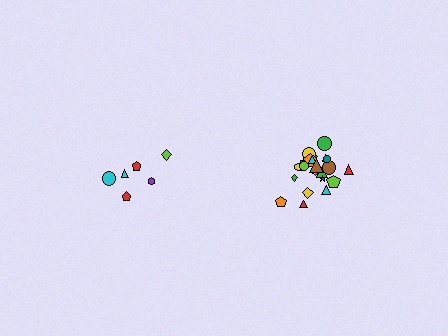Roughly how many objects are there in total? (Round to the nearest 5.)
Roughly 30 objects in total.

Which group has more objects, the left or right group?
The right group.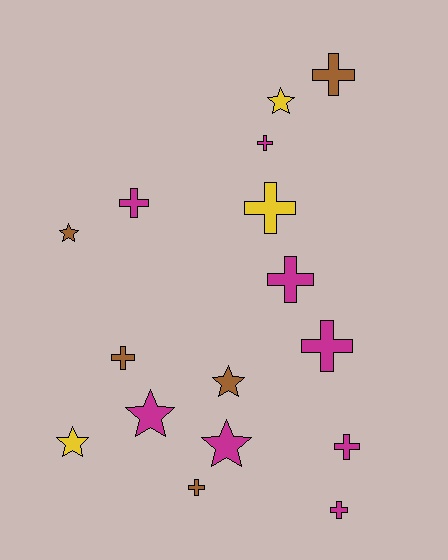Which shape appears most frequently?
Cross, with 10 objects.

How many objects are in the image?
There are 16 objects.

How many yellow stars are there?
There are 2 yellow stars.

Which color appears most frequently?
Magenta, with 8 objects.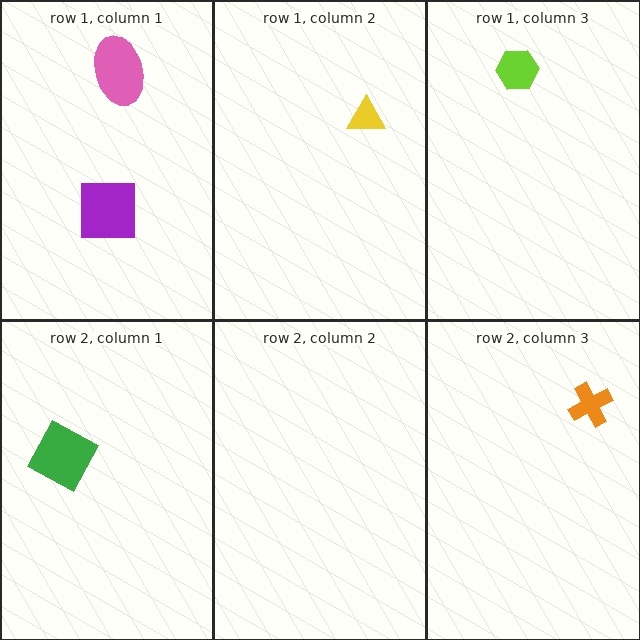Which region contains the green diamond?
The row 2, column 1 region.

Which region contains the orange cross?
The row 2, column 3 region.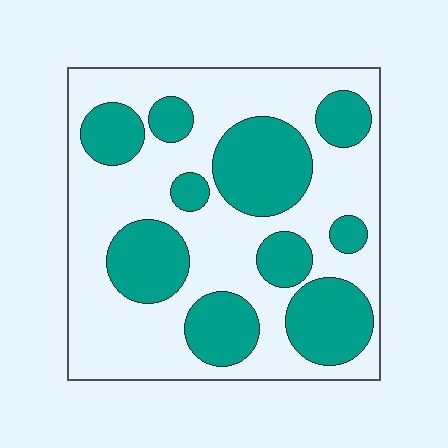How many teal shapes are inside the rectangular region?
10.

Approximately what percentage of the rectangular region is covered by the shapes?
Approximately 35%.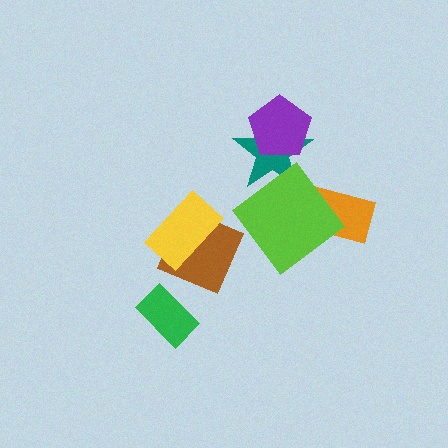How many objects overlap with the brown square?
1 object overlaps with the brown square.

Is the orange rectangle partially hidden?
Yes, it is partially covered by another shape.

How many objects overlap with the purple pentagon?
1 object overlaps with the purple pentagon.